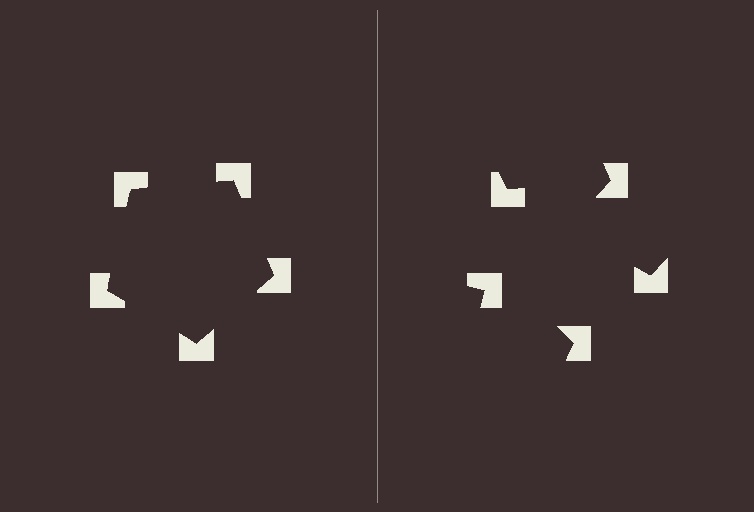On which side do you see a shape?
An illusory pentagon appears on the left side. On the right side the wedge cuts are rotated, so no coherent shape forms.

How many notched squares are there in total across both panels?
10 — 5 on each side.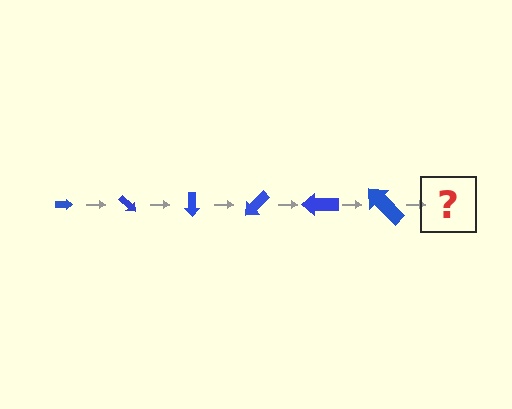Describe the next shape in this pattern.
It should be an arrow, larger than the previous one and rotated 270 degrees from the start.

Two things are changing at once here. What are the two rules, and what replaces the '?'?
The two rules are that the arrow grows larger each step and it rotates 45 degrees each step. The '?' should be an arrow, larger than the previous one and rotated 270 degrees from the start.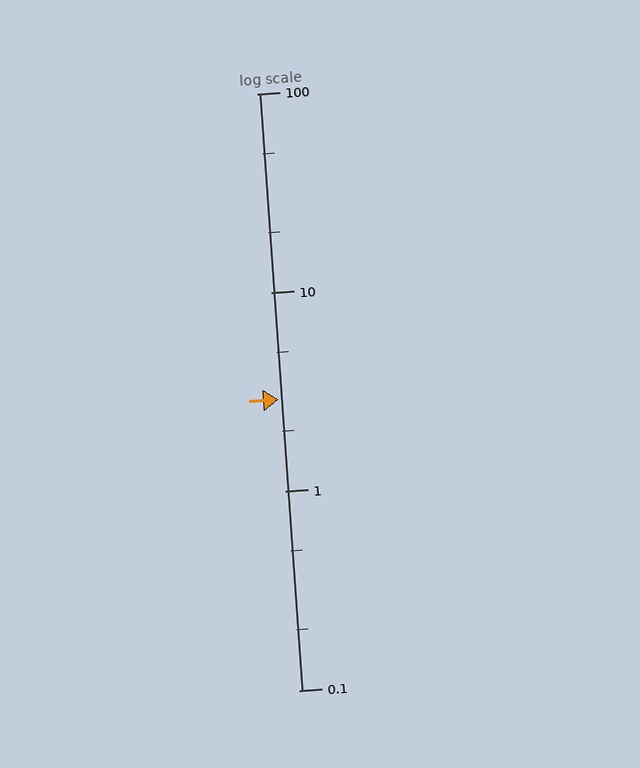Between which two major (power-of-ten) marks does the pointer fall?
The pointer is between 1 and 10.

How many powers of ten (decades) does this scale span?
The scale spans 3 decades, from 0.1 to 100.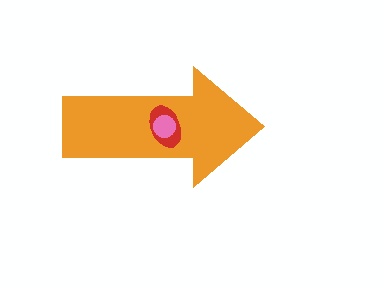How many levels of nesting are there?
3.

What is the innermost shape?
The pink circle.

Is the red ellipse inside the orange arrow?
Yes.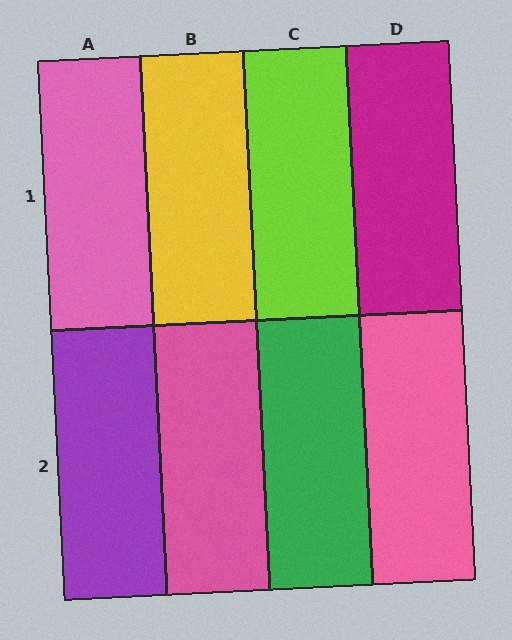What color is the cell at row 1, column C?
Lime.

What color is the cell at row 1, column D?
Magenta.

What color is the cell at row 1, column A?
Pink.